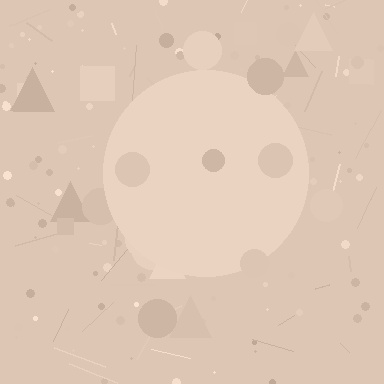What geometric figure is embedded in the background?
A circle is embedded in the background.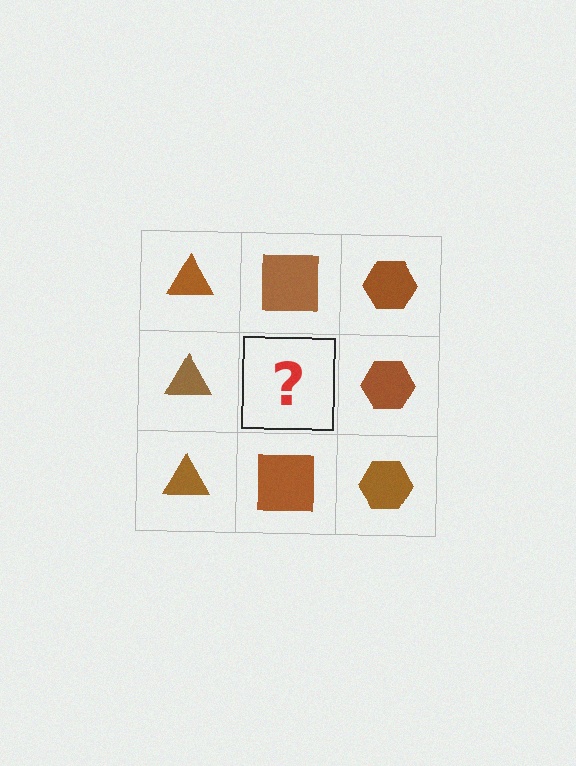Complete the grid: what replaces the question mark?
The question mark should be replaced with a brown square.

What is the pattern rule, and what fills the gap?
The rule is that each column has a consistent shape. The gap should be filled with a brown square.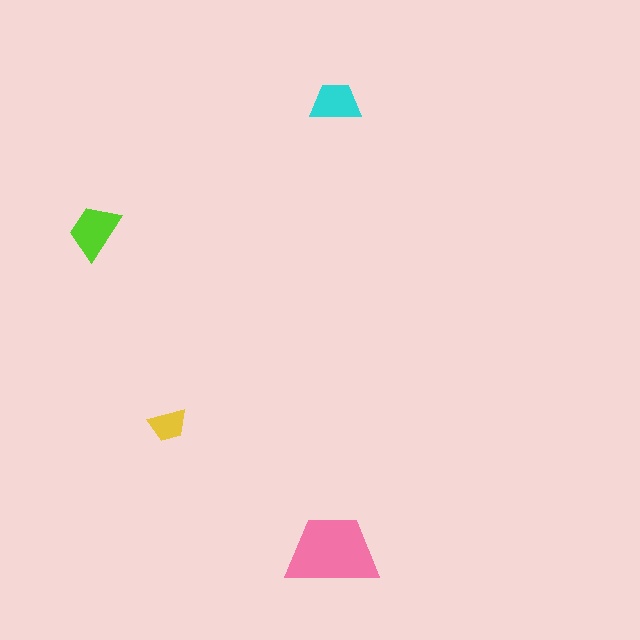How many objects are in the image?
There are 4 objects in the image.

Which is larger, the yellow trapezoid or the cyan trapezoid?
The cyan one.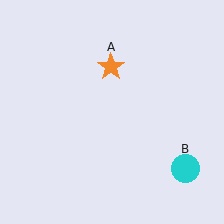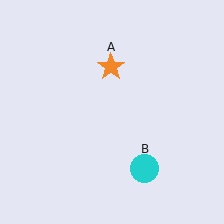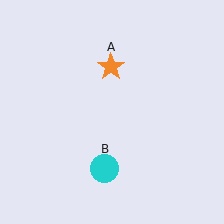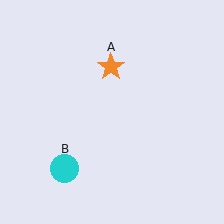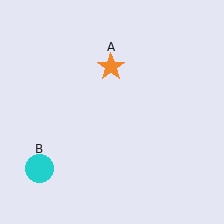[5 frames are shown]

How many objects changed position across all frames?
1 object changed position: cyan circle (object B).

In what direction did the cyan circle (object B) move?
The cyan circle (object B) moved left.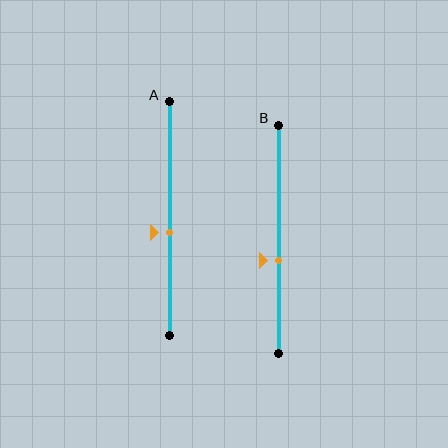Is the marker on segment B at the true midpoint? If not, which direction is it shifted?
No, the marker on segment B is shifted downward by about 9% of the segment length.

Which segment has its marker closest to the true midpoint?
Segment A has its marker closest to the true midpoint.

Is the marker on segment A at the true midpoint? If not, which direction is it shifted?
No, the marker on segment A is shifted downward by about 6% of the segment length.